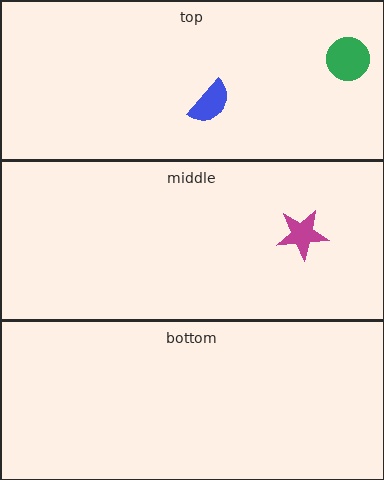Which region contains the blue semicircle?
The top region.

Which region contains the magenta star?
The middle region.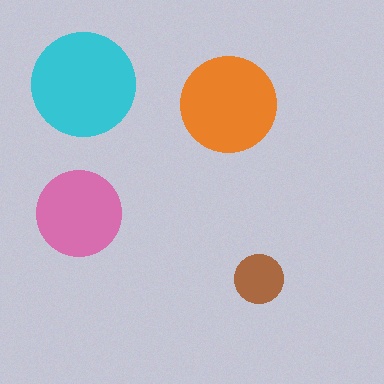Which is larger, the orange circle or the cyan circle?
The cyan one.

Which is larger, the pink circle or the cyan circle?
The cyan one.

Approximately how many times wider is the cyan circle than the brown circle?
About 2 times wider.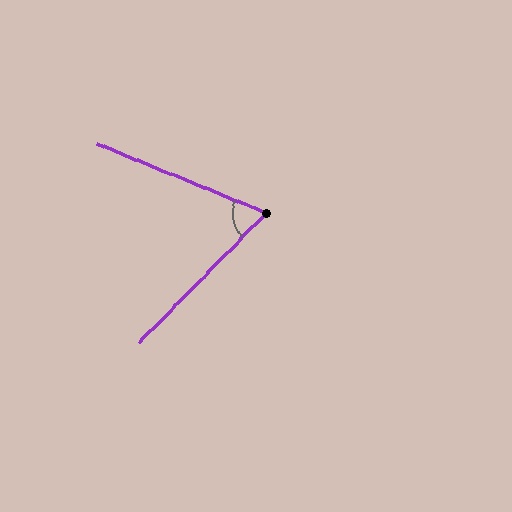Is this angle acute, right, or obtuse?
It is acute.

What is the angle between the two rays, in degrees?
Approximately 68 degrees.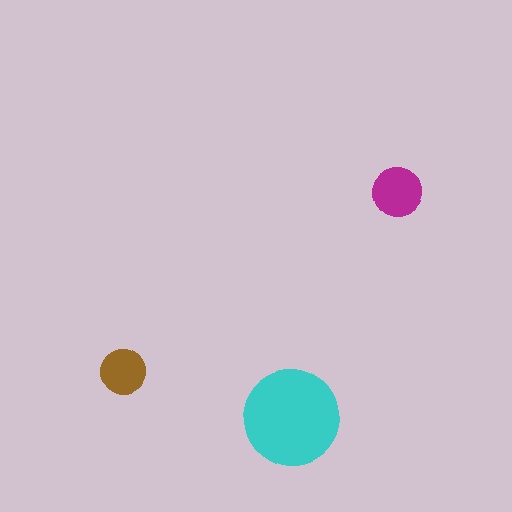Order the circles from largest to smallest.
the cyan one, the magenta one, the brown one.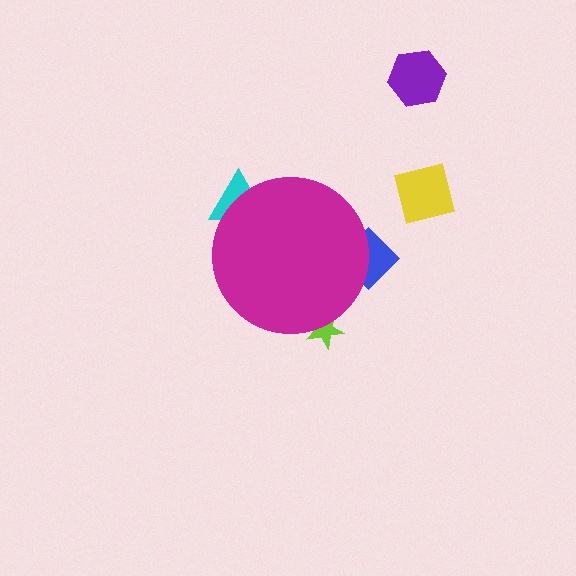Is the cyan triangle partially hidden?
Yes, the cyan triangle is partially hidden behind the magenta circle.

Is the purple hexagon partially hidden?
No, the purple hexagon is fully visible.